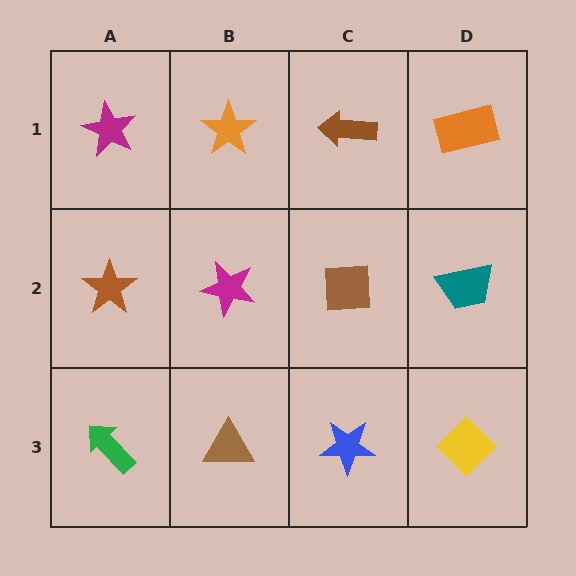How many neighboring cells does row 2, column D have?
3.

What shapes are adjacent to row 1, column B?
A magenta star (row 2, column B), a magenta star (row 1, column A), a brown arrow (row 1, column C).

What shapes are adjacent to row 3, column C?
A brown square (row 2, column C), a brown triangle (row 3, column B), a yellow diamond (row 3, column D).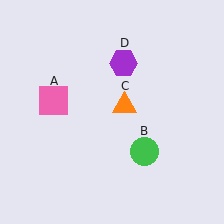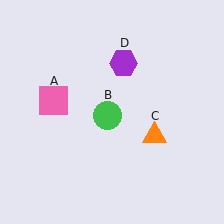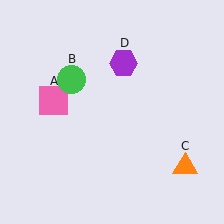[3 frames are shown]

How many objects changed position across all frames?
2 objects changed position: green circle (object B), orange triangle (object C).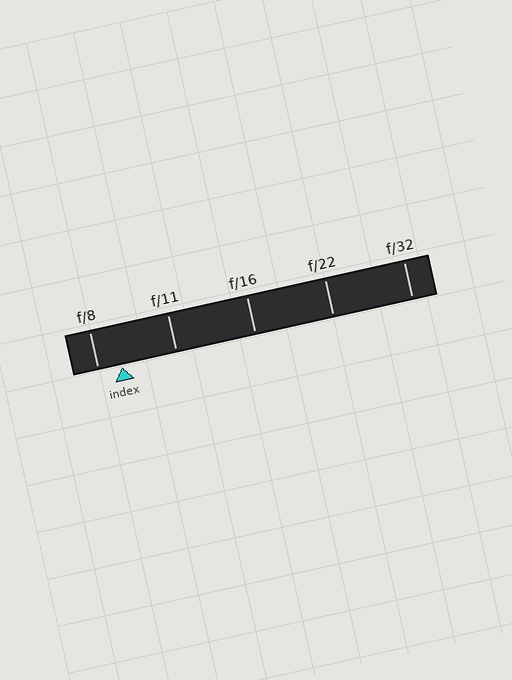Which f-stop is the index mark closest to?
The index mark is closest to f/8.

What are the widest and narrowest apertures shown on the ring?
The widest aperture shown is f/8 and the narrowest is f/32.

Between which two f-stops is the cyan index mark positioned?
The index mark is between f/8 and f/11.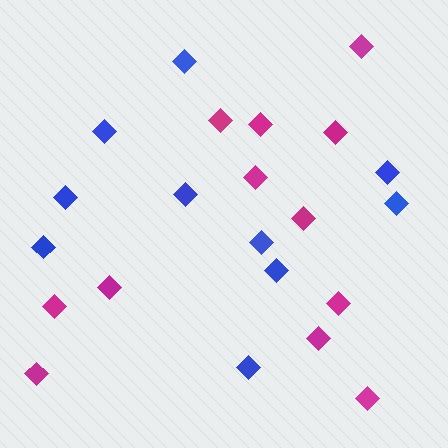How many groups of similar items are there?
There are 2 groups: one group of blue diamonds (10) and one group of magenta diamonds (12).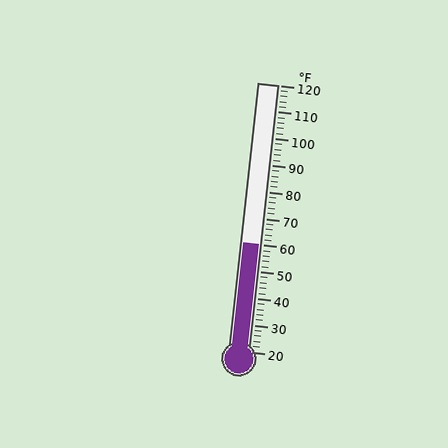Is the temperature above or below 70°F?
The temperature is below 70°F.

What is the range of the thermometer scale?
The thermometer scale ranges from 20°F to 120°F.